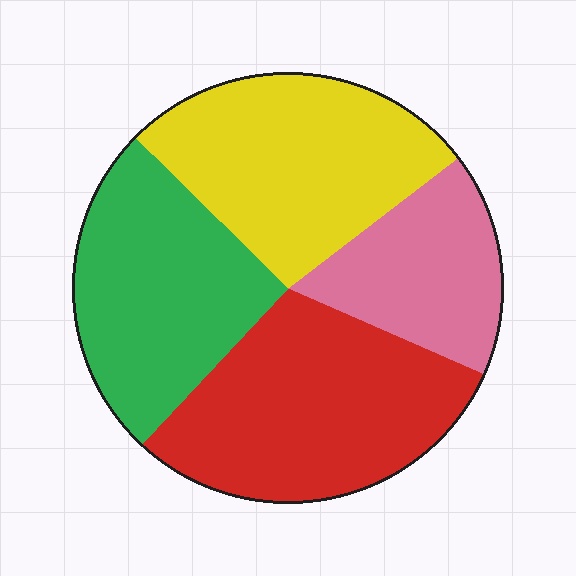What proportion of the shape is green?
Green takes up between a quarter and a half of the shape.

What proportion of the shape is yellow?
Yellow covers 27% of the shape.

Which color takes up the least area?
Pink, at roughly 15%.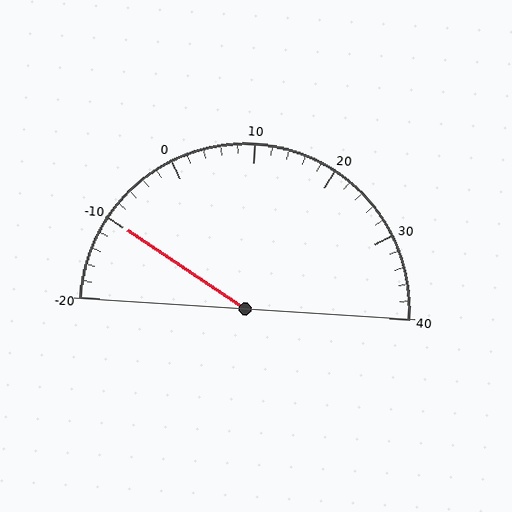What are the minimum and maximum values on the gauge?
The gauge ranges from -20 to 40.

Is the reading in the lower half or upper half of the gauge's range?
The reading is in the lower half of the range (-20 to 40).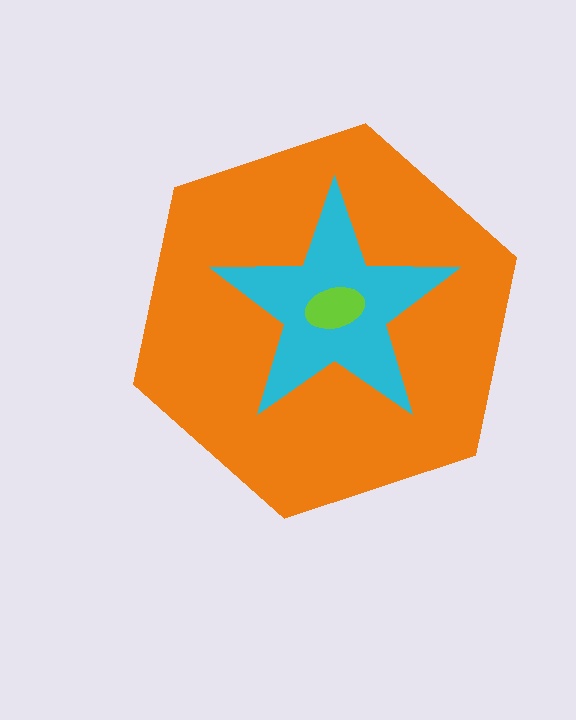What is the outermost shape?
The orange hexagon.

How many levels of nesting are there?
3.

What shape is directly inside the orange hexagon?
The cyan star.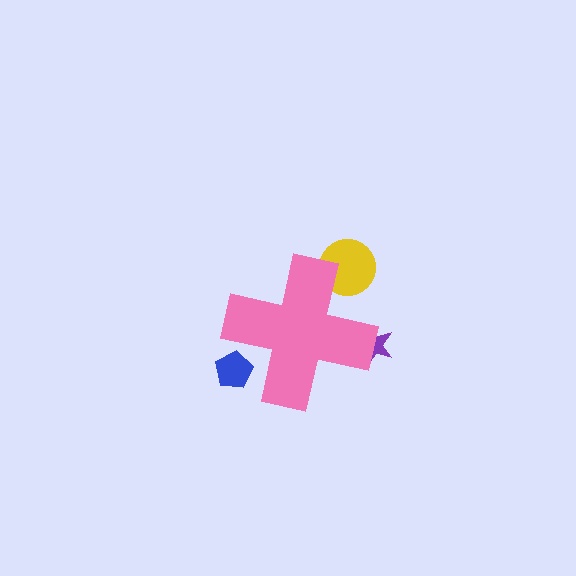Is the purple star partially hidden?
Yes, the purple star is partially hidden behind the pink cross.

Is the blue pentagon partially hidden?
Yes, the blue pentagon is partially hidden behind the pink cross.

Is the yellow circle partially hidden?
Yes, the yellow circle is partially hidden behind the pink cross.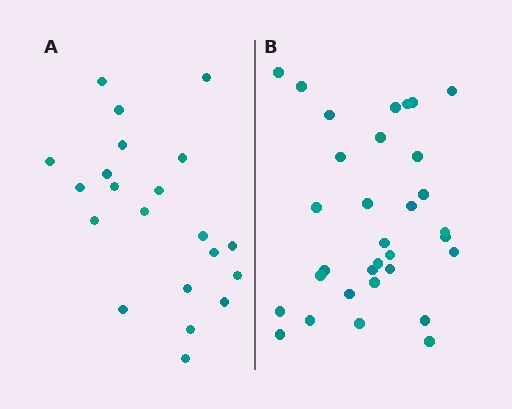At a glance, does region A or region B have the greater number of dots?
Region B (the right region) has more dots.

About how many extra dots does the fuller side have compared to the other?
Region B has roughly 12 or so more dots than region A.